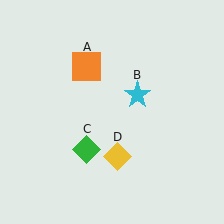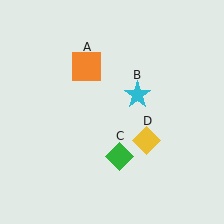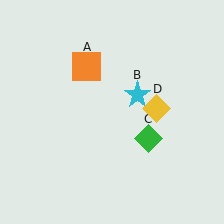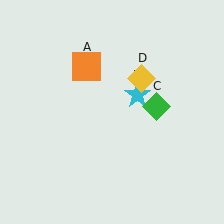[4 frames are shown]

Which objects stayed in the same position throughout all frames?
Orange square (object A) and cyan star (object B) remained stationary.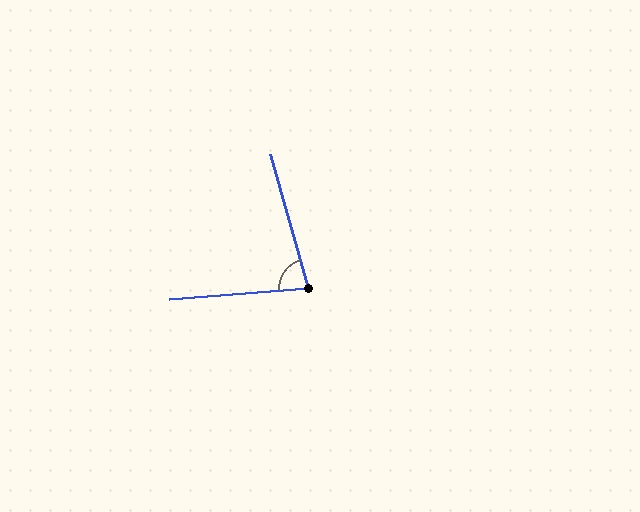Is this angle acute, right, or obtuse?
It is acute.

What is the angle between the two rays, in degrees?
Approximately 78 degrees.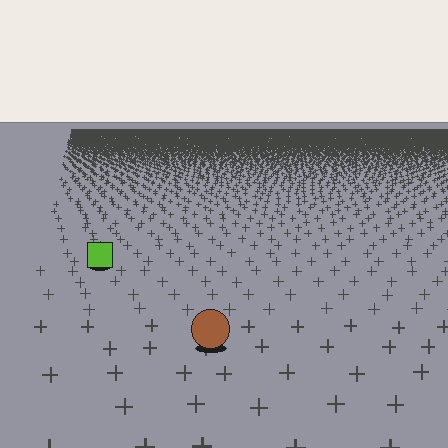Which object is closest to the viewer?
The brown circle is closest. The texture marks near it are larger and more spread out.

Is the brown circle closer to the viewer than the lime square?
Yes. The brown circle is closer — you can tell from the texture gradient: the ground texture is coarser near it.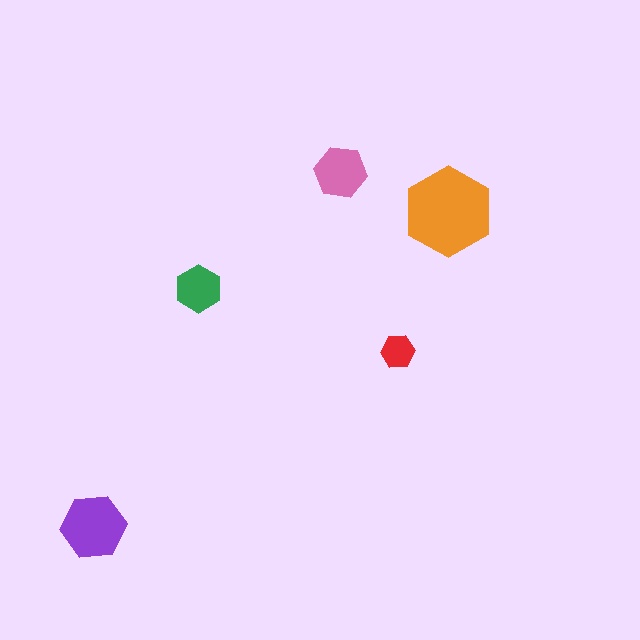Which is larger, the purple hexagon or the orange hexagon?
The orange one.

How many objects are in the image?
There are 5 objects in the image.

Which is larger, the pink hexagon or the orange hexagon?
The orange one.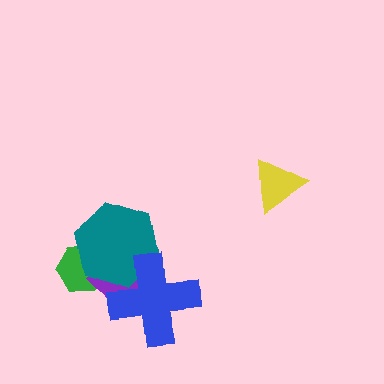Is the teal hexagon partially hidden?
Yes, it is partially covered by another shape.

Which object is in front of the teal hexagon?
The blue cross is in front of the teal hexagon.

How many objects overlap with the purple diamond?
3 objects overlap with the purple diamond.